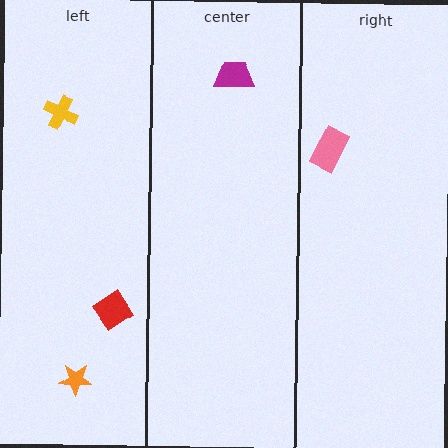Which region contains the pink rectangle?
The right region.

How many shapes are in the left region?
3.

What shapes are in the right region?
The pink rectangle.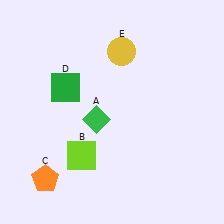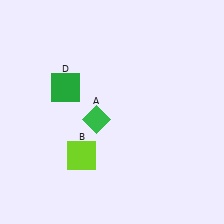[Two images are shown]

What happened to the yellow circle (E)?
The yellow circle (E) was removed in Image 2. It was in the top-right area of Image 1.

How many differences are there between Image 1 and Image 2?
There are 2 differences between the two images.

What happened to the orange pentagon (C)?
The orange pentagon (C) was removed in Image 2. It was in the bottom-left area of Image 1.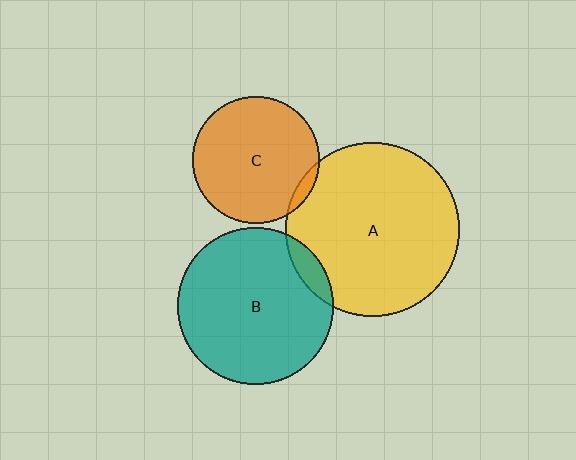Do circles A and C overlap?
Yes.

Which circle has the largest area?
Circle A (yellow).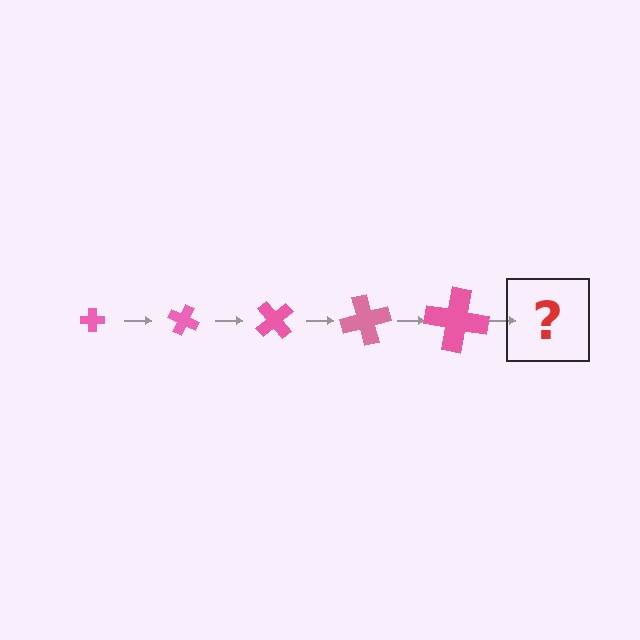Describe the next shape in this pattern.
It should be a cross, larger than the previous one and rotated 125 degrees from the start.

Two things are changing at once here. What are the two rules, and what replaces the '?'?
The two rules are that the cross grows larger each step and it rotates 25 degrees each step. The '?' should be a cross, larger than the previous one and rotated 125 degrees from the start.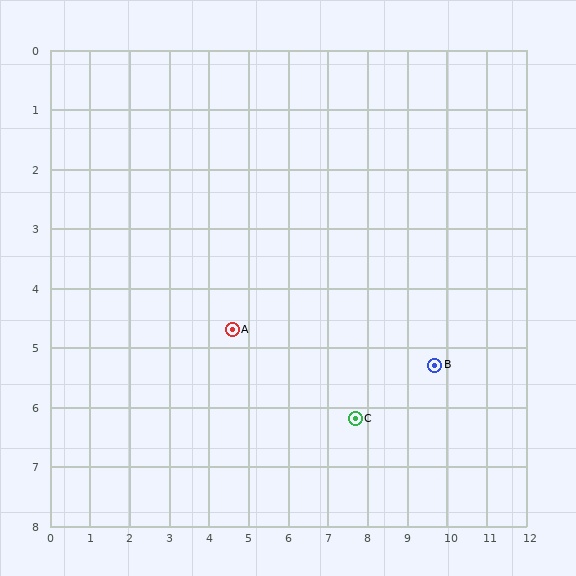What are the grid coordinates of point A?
Point A is at approximately (4.6, 4.7).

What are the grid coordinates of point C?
Point C is at approximately (7.7, 6.2).